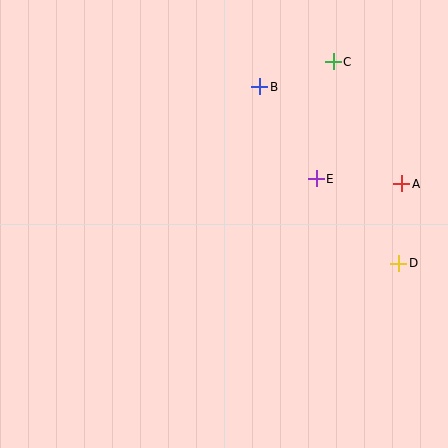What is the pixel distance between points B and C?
The distance between B and C is 78 pixels.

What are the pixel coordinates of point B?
Point B is at (260, 87).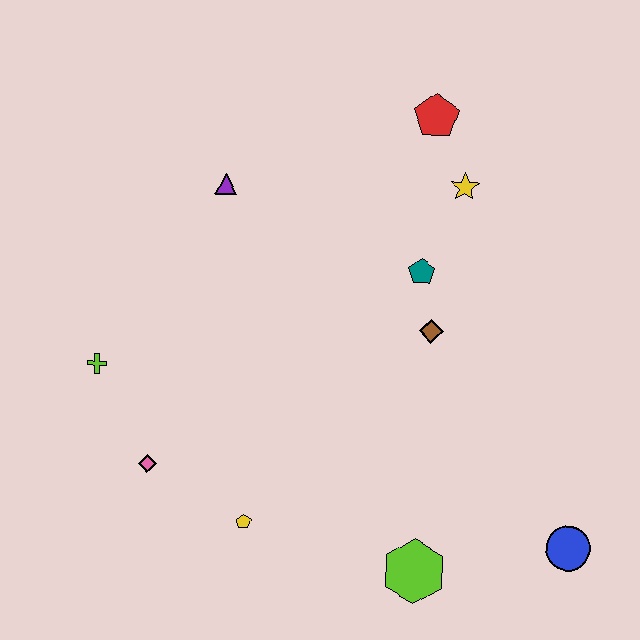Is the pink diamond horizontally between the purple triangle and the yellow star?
No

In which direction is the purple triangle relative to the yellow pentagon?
The purple triangle is above the yellow pentagon.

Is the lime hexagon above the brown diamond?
No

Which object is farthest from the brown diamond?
The lime cross is farthest from the brown diamond.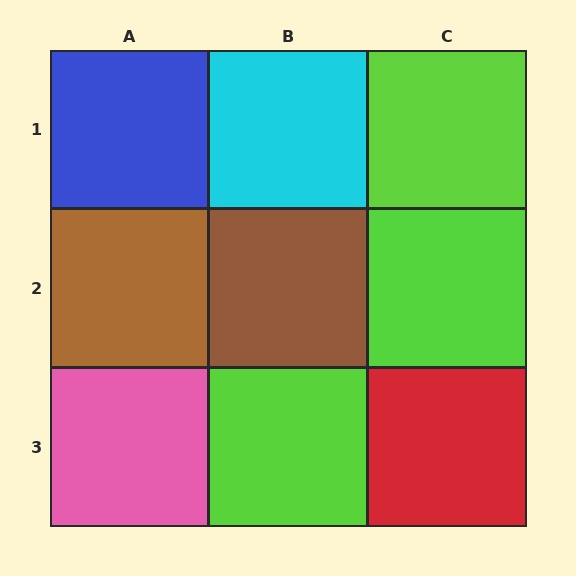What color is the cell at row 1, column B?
Cyan.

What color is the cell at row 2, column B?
Brown.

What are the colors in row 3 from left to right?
Pink, lime, red.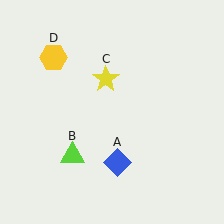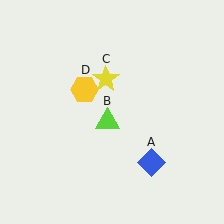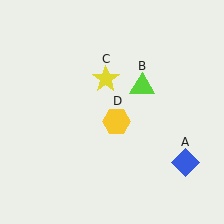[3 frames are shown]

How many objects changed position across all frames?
3 objects changed position: blue diamond (object A), lime triangle (object B), yellow hexagon (object D).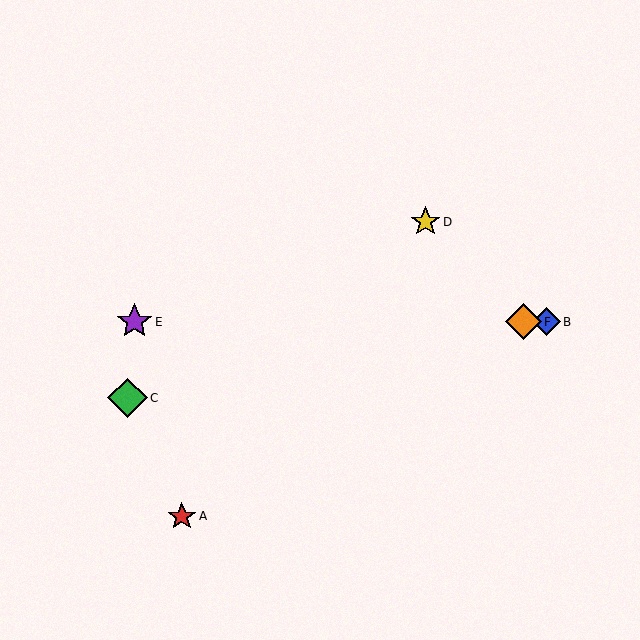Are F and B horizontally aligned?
Yes, both are at y≈322.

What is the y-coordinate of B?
Object B is at y≈322.